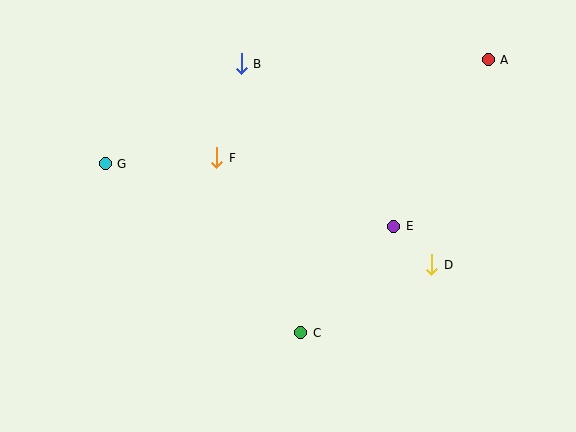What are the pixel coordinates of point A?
Point A is at (488, 60).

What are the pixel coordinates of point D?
Point D is at (432, 265).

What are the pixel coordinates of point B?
Point B is at (241, 64).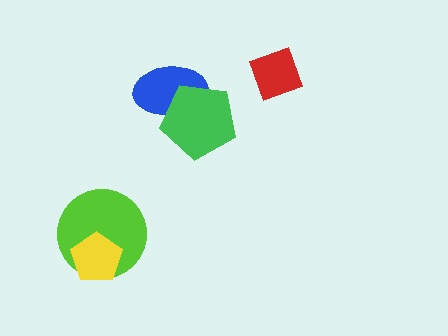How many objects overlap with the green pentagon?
1 object overlaps with the green pentagon.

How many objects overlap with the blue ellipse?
1 object overlaps with the blue ellipse.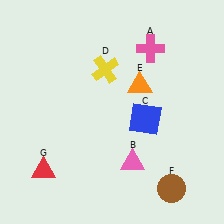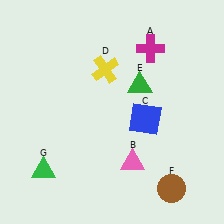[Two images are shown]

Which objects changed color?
A changed from pink to magenta. E changed from orange to green. G changed from red to green.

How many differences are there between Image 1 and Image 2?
There are 3 differences between the two images.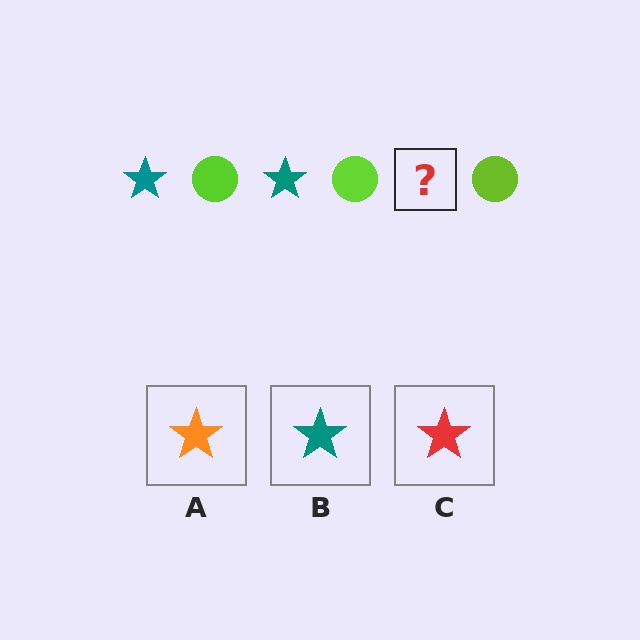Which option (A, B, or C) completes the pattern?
B.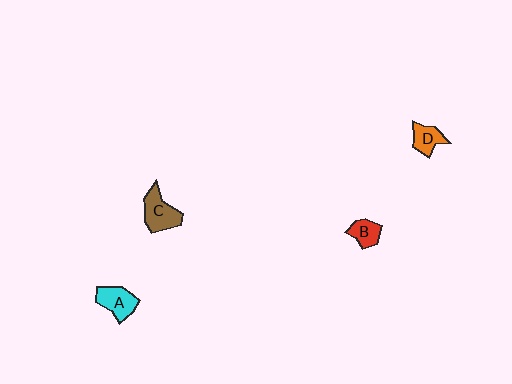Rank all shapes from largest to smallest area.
From largest to smallest: C (brown), A (cyan), D (orange), B (red).